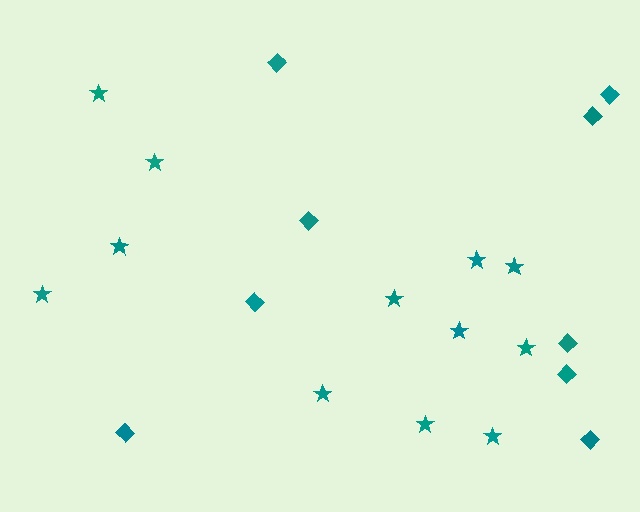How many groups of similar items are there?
There are 2 groups: one group of stars (12) and one group of diamonds (9).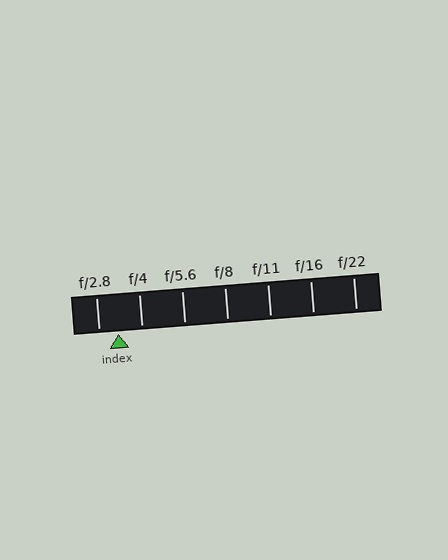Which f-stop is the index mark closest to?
The index mark is closest to f/2.8.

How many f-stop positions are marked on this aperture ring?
There are 7 f-stop positions marked.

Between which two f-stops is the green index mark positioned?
The index mark is between f/2.8 and f/4.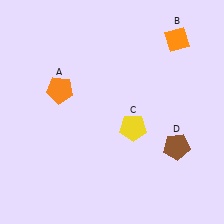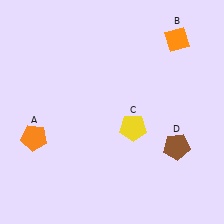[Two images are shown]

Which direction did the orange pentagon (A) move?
The orange pentagon (A) moved down.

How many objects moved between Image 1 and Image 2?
1 object moved between the two images.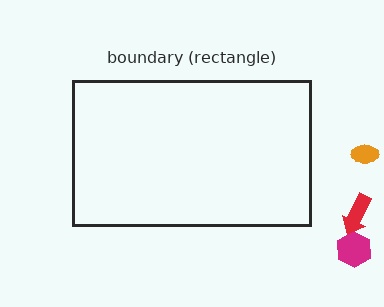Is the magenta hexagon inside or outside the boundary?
Outside.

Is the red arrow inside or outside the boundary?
Outside.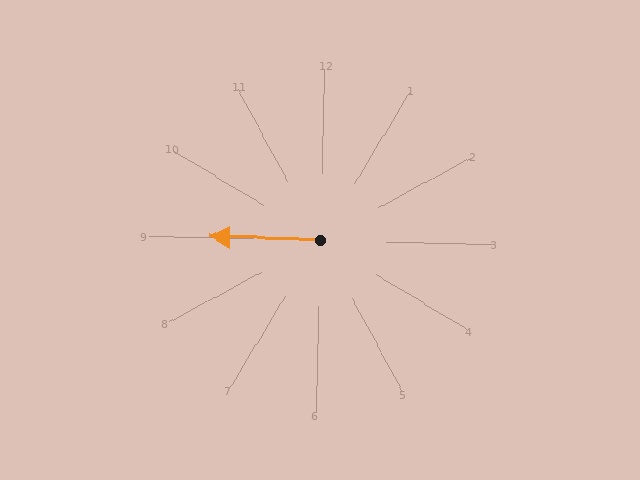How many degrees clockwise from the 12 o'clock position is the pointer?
Approximately 271 degrees.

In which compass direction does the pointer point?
West.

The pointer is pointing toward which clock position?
Roughly 9 o'clock.